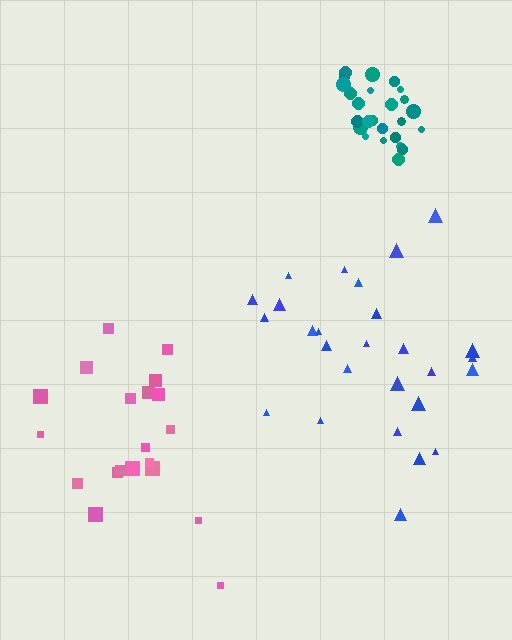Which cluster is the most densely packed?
Teal.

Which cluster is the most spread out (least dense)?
Pink.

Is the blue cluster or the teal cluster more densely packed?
Teal.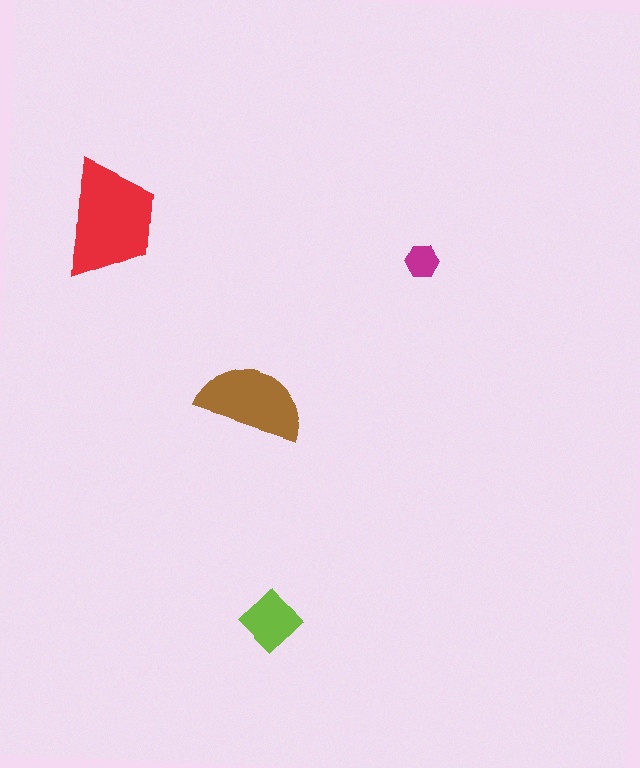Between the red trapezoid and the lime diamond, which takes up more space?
The red trapezoid.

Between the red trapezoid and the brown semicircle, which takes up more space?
The red trapezoid.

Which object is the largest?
The red trapezoid.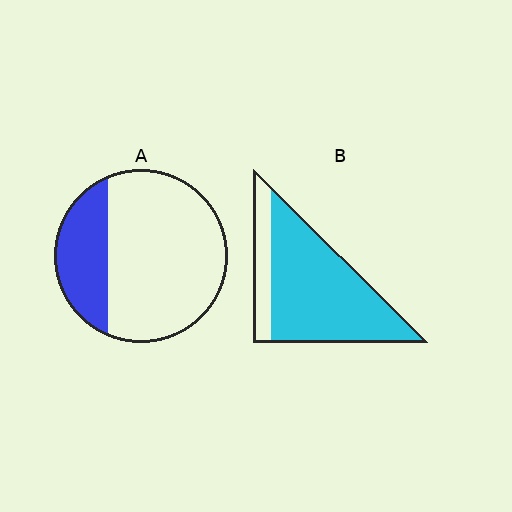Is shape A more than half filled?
No.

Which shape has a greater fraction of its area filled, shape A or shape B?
Shape B.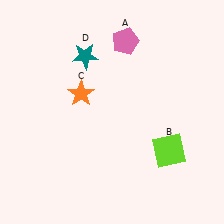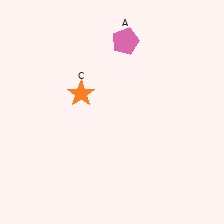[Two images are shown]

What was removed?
The teal star (D), the lime square (B) were removed in Image 2.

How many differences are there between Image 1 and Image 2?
There are 2 differences between the two images.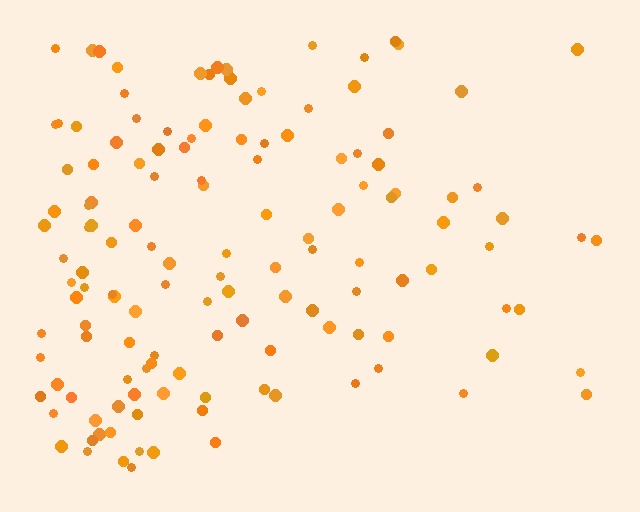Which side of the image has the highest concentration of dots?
The left.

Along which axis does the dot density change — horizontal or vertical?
Horizontal.